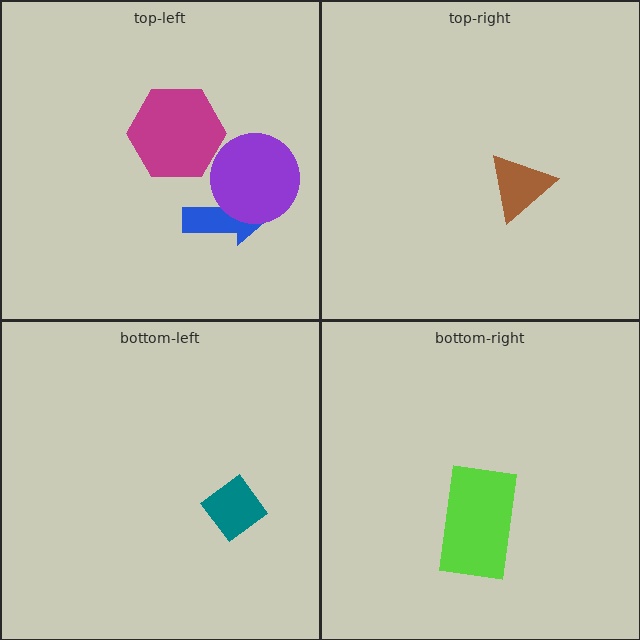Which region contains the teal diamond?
The bottom-left region.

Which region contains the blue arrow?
The top-left region.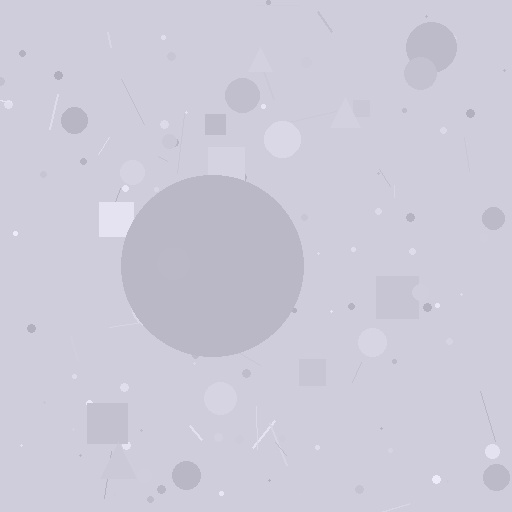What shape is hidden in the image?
A circle is hidden in the image.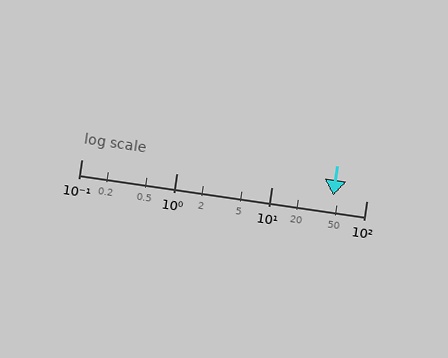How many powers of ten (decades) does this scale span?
The scale spans 3 decades, from 0.1 to 100.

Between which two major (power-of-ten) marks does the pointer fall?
The pointer is between 10 and 100.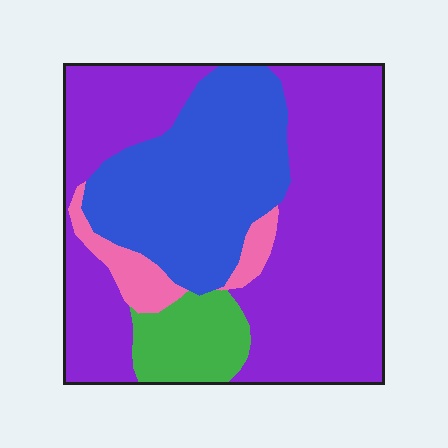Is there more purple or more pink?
Purple.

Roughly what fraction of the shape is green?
Green covers 9% of the shape.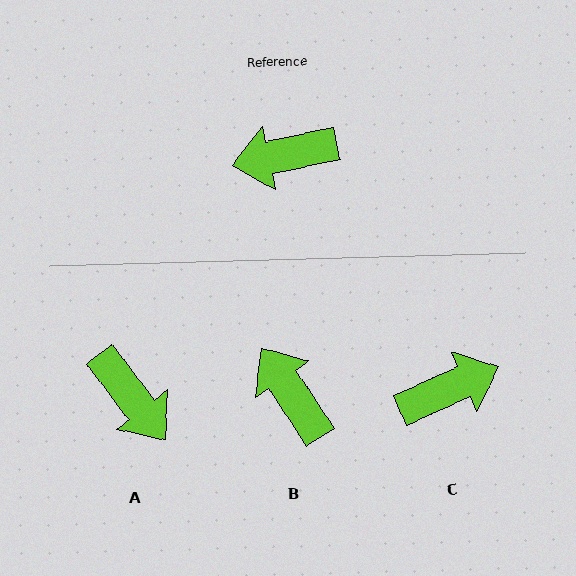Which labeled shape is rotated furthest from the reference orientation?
C, about 168 degrees away.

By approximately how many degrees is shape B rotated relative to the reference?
Approximately 69 degrees clockwise.